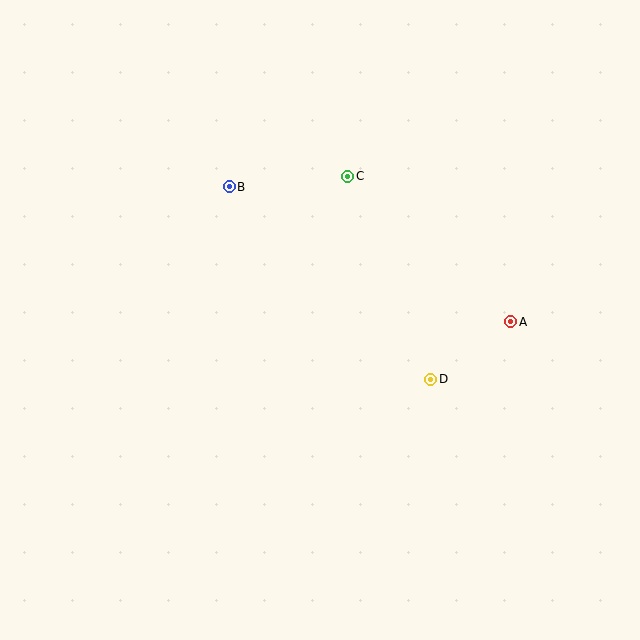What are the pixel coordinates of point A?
Point A is at (511, 322).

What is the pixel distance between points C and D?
The distance between C and D is 220 pixels.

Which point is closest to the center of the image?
Point D at (431, 379) is closest to the center.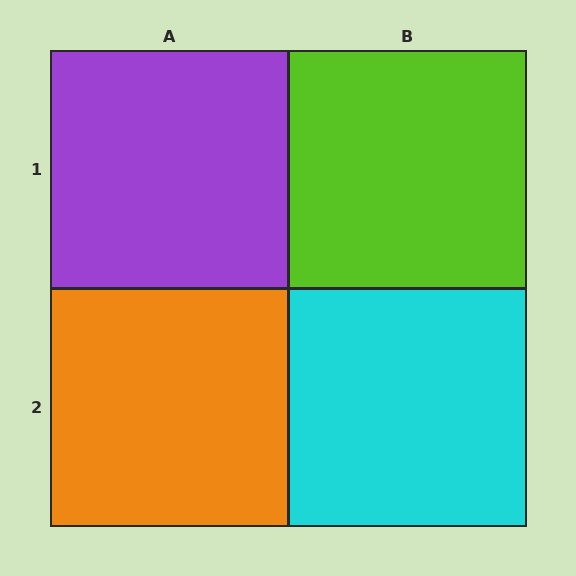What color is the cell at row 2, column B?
Cyan.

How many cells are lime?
1 cell is lime.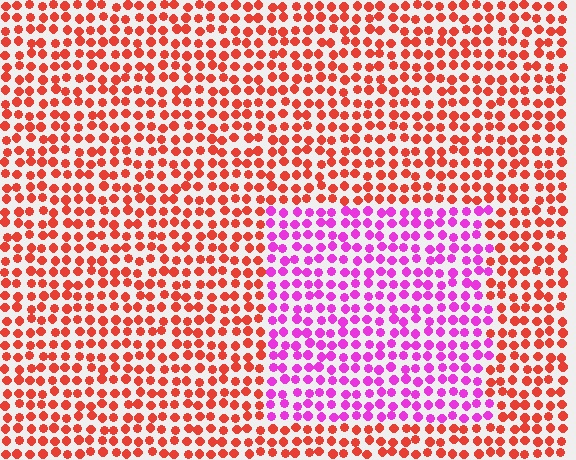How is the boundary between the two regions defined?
The boundary is defined purely by a slight shift in hue (about 60 degrees). Spacing, size, and orientation are identical on both sides.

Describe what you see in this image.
The image is filled with small red elements in a uniform arrangement. A rectangle-shaped region is visible where the elements are tinted to a slightly different hue, forming a subtle color boundary.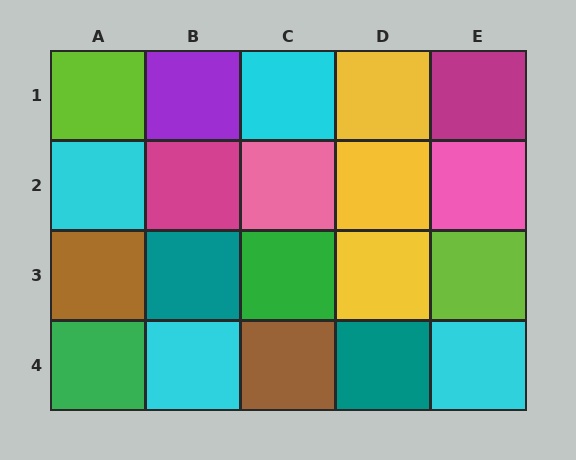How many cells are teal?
2 cells are teal.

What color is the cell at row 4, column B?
Cyan.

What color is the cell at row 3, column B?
Teal.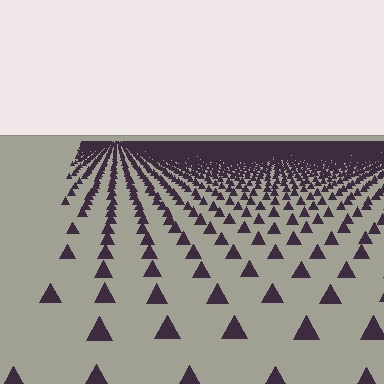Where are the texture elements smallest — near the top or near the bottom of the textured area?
Near the top.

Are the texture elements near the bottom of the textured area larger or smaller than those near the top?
Larger. Near the bottom, elements are closer to the viewer and appear at a bigger on-screen size.